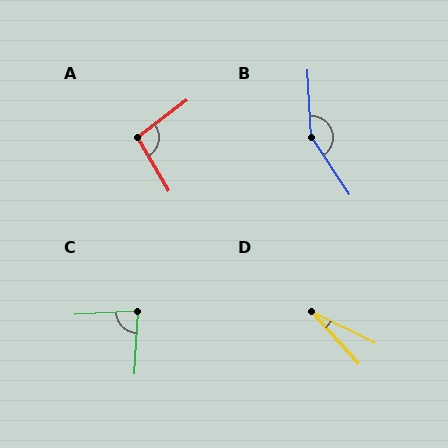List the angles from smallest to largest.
D (21°), C (84°), A (97°), B (149°).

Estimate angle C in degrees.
Approximately 84 degrees.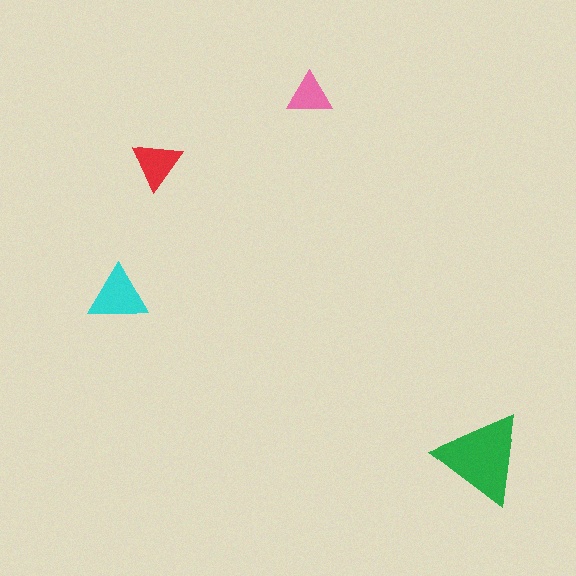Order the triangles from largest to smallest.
the green one, the cyan one, the red one, the pink one.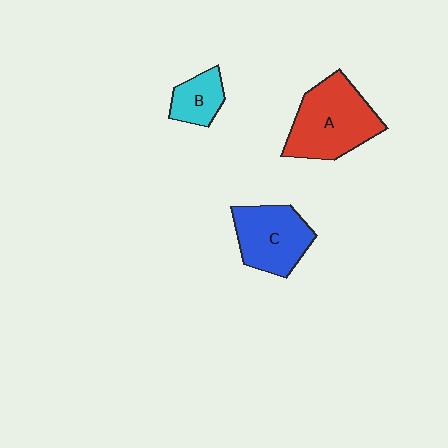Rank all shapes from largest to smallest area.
From largest to smallest: A (red), C (blue), B (cyan).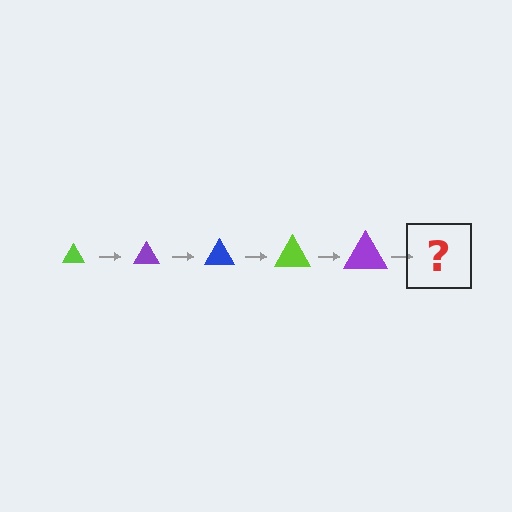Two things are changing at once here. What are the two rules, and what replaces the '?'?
The two rules are that the triangle grows larger each step and the color cycles through lime, purple, and blue. The '?' should be a blue triangle, larger than the previous one.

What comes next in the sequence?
The next element should be a blue triangle, larger than the previous one.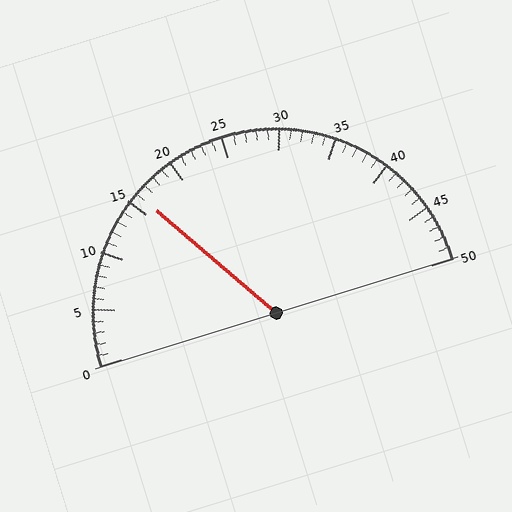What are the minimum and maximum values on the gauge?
The gauge ranges from 0 to 50.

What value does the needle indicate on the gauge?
The needle indicates approximately 16.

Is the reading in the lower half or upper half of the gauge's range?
The reading is in the lower half of the range (0 to 50).